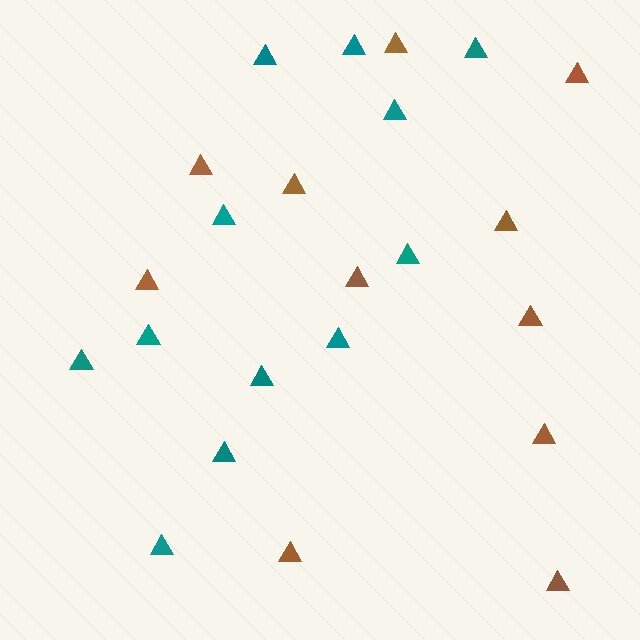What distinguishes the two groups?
There are 2 groups: one group of brown triangles (11) and one group of teal triangles (12).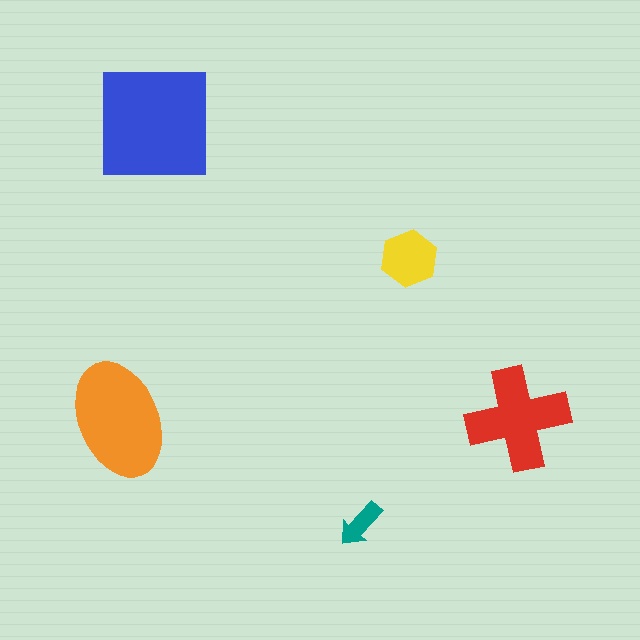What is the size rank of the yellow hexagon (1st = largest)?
4th.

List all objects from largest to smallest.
The blue square, the orange ellipse, the red cross, the yellow hexagon, the teal arrow.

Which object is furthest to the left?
The orange ellipse is leftmost.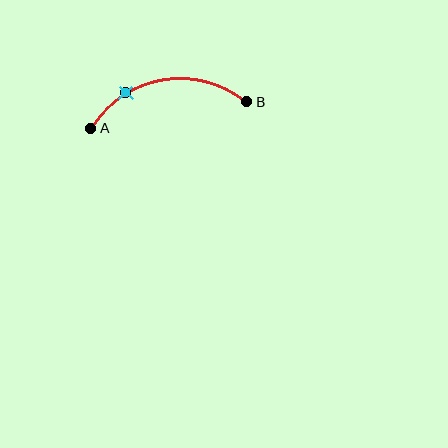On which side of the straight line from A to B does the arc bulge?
The arc bulges above the straight line connecting A and B.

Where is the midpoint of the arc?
The arc midpoint is the point on the curve farthest from the straight line joining A and B. It sits above that line.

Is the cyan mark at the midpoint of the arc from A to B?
No. The cyan mark lies on the arc but is closer to endpoint A. The arc midpoint would be at the point on the curve equidistant along the arc from both A and B.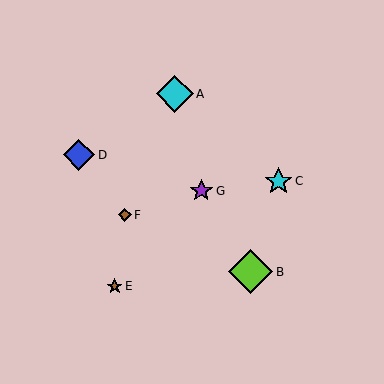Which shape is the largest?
The lime diamond (labeled B) is the largest.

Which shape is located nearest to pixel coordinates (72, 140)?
The blue diamond (labeled D) at (79, 155) is nearest to that location.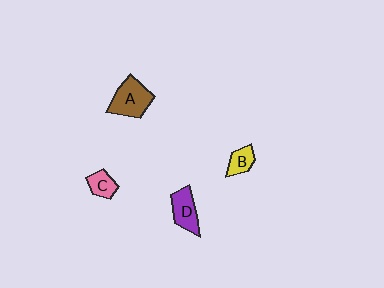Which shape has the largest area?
Shape A (brown).